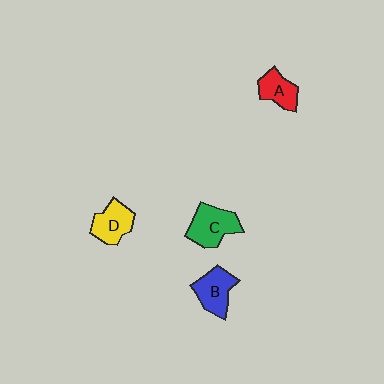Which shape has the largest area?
Shape C (green).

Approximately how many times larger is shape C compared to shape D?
Approximately 1.2 times.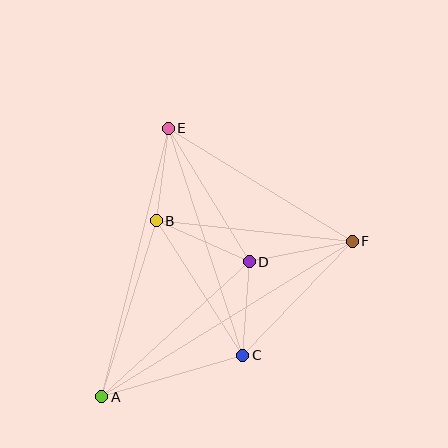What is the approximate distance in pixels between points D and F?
The distance between D and F is approximately 105 pixels.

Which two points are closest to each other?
Points B and E are closest to each other.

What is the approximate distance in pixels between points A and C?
The distance between A and C is approximately 147 pixels.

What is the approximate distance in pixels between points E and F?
The distance between E and F is approximately 215 pixels.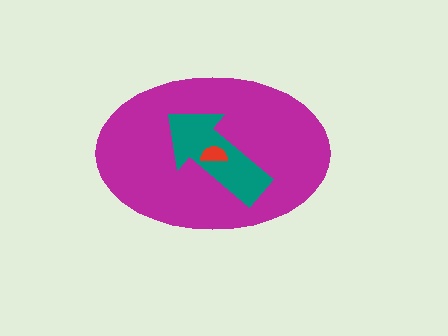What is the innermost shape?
The red semicircle.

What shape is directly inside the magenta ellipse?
The teal arrow.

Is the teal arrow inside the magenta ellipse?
Yes.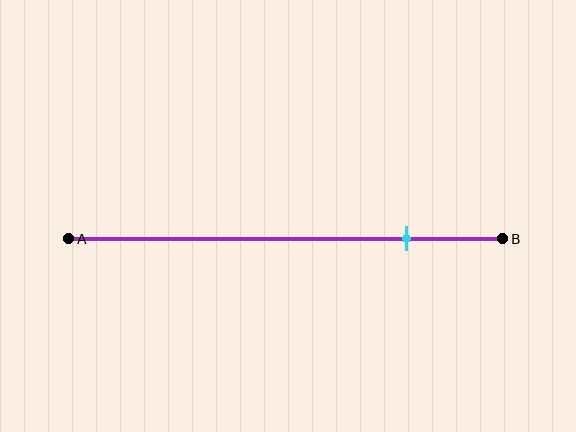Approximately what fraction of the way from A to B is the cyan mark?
The cyan mark is approximately 80% of the way from A to B.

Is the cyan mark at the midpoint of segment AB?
No, the mark is at about 80% from A, not at the 50% midpoint.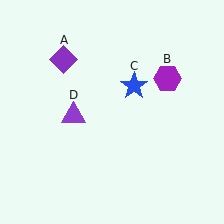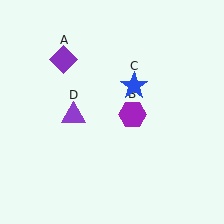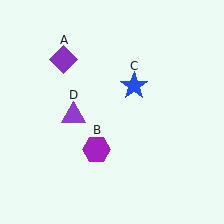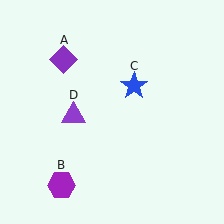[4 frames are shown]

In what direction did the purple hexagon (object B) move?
The purple hexagon (object B) moved down and to the left.